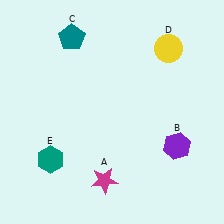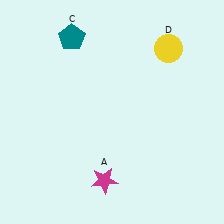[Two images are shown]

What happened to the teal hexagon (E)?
The teal hexagon (E) was removed in Image 2. It was in the bottom-left area of Image 1.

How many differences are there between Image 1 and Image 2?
There are 2 differences between the two images.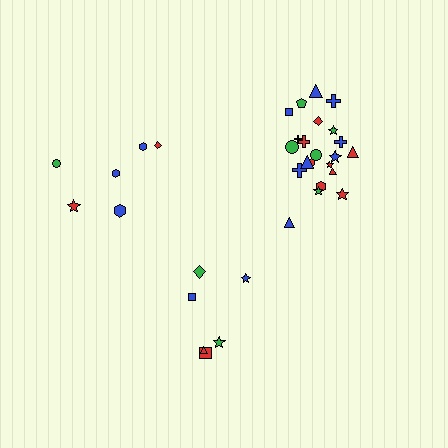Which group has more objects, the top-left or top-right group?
The top-right group.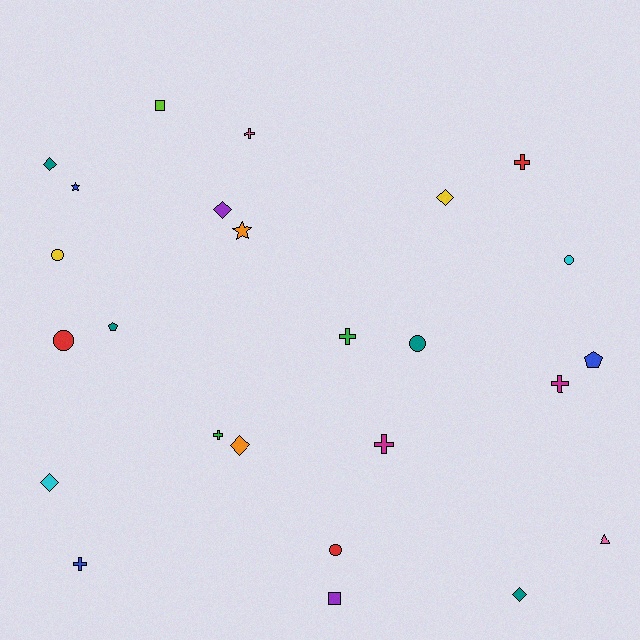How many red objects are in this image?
There are 3 red objects.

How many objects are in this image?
There are 25 objects.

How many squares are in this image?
There are 2 squares.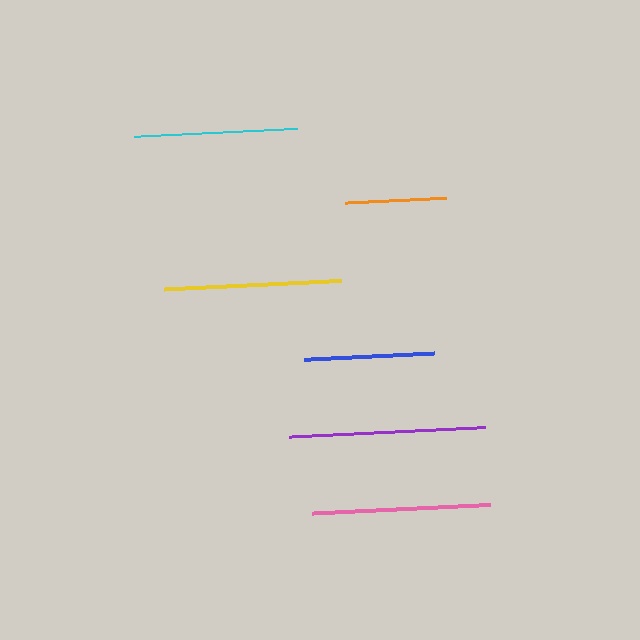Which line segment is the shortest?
The orange line is the shortest at approximately 101 pixels.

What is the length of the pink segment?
The pink segment is approximately 178 pixels long.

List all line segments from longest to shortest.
From longest to shortest: purple, pink, yellow, cyan, blue, orange.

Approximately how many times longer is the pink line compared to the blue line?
The pink line is approximately 1.4 times the length of the blue line.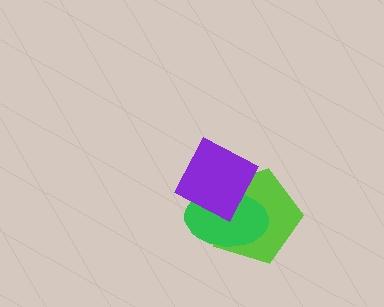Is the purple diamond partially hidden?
No, no other shape covers it.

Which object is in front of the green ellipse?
The purple diamond is in front of the green ellipse.